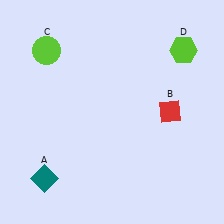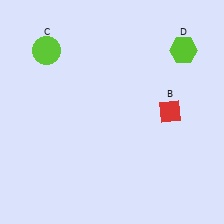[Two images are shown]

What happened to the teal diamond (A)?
The teal diamond (A) was removed in Image 2. It was in the bottom-left area of Image 1.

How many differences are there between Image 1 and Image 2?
There is 1 difference between the two images.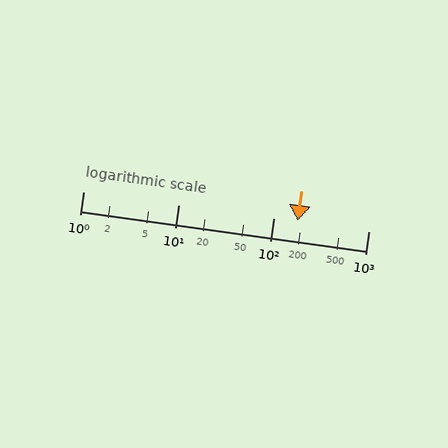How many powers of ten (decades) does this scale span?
The scale spans 3 decades, from 1 to 1000.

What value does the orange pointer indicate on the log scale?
The pointer indicates approximately 180.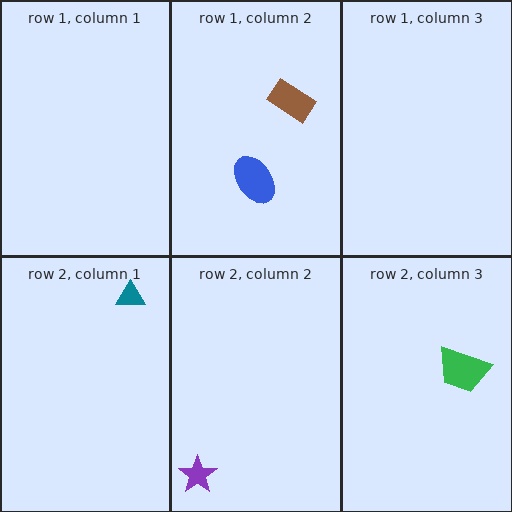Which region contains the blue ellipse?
The row 1, column 2 region.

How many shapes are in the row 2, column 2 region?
1.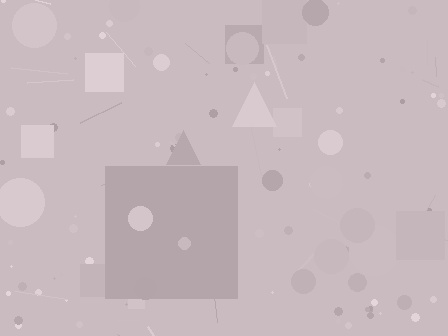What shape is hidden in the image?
A square is hidden in the image.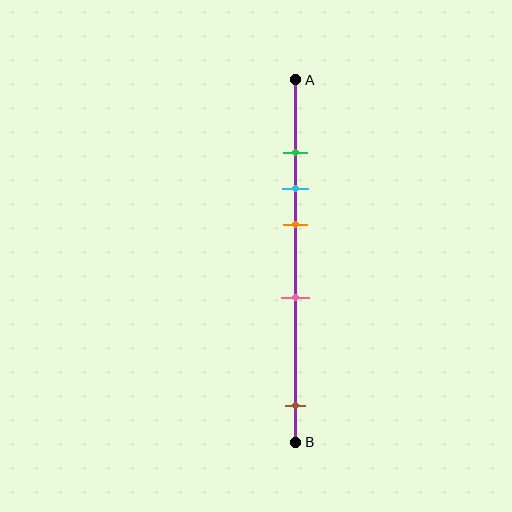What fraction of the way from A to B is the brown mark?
The brown mark is approximately 90% (0.9) of the way from A to B.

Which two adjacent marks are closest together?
The green and cyan marks are the closest adjacent pair.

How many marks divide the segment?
There are 5 marks dividing the segment.